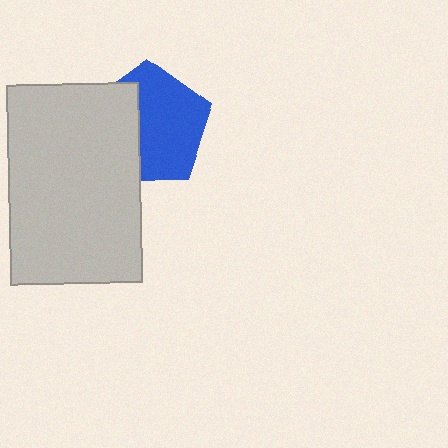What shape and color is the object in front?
The object in front is a light gray rectangle.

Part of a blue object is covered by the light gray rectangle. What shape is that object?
It is a pentagon.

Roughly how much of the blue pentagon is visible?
About half of it is visible (roughly 61%).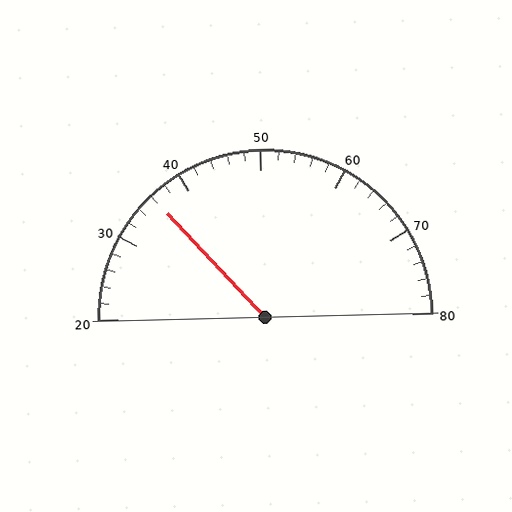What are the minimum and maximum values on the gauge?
The gauge ranges from 20 to 80.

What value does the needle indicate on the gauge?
The needle indicates approximately 36.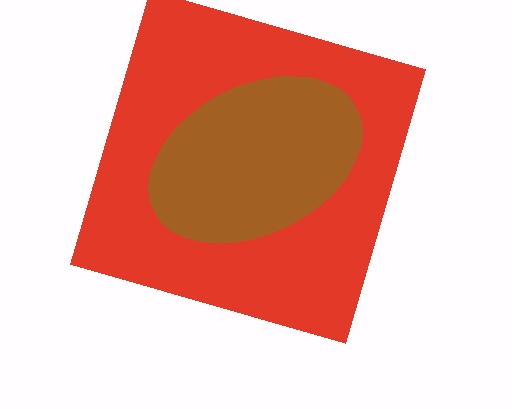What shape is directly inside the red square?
The brown ellipse.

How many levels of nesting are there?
2.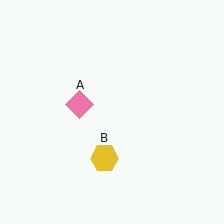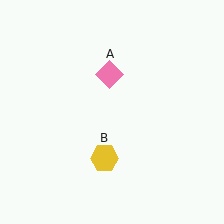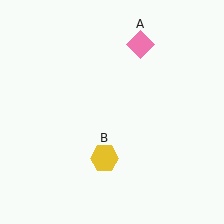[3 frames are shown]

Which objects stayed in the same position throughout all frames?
Yellow hexagon (object B) remained stationary.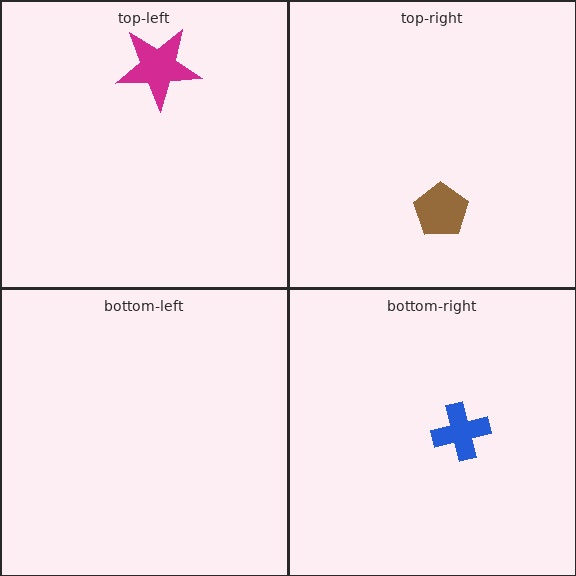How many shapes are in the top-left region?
1.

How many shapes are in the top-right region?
1.